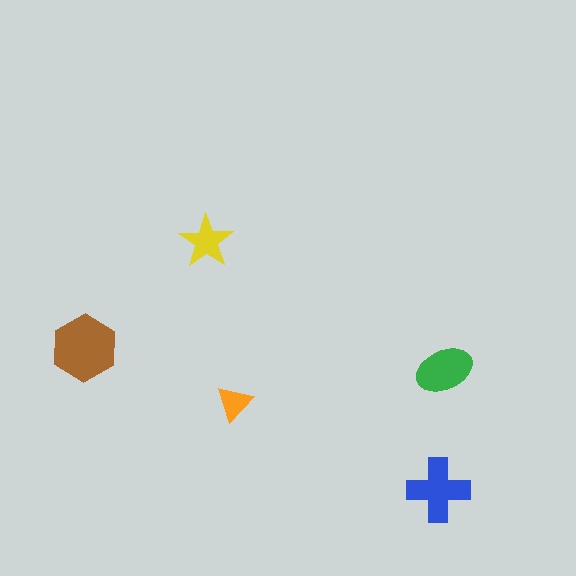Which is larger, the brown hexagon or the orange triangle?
The brown hexagon.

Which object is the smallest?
The orange triangle.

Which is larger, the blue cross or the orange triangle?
The blue cross.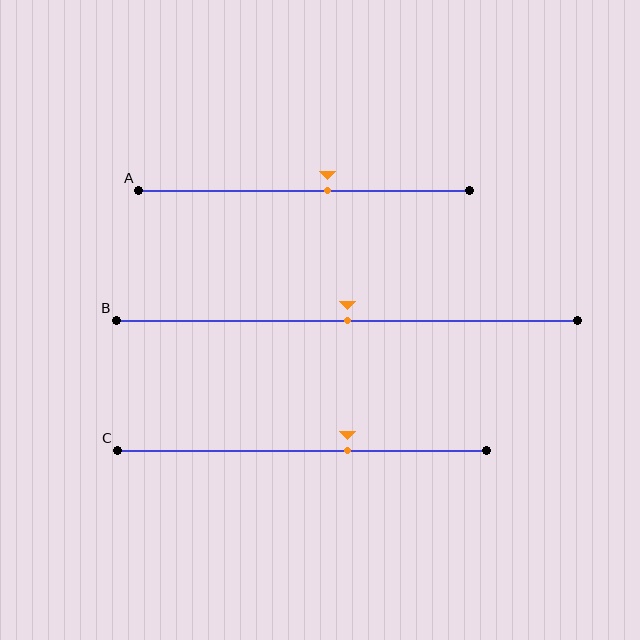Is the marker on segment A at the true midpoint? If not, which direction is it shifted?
No, the marker on segment A is shifted to the right by about 7% of the segment length.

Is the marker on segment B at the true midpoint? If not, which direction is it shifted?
Yes, the marker on segment B is at the true midpoint.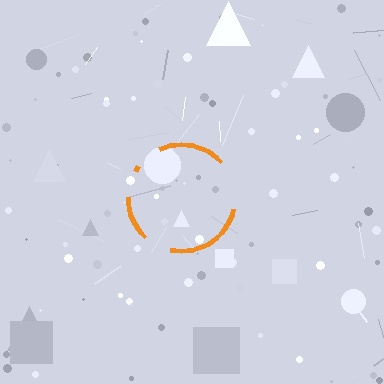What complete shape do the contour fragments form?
The contour fragments form a circle.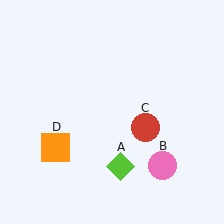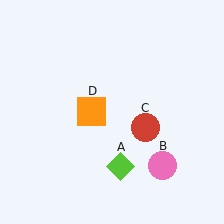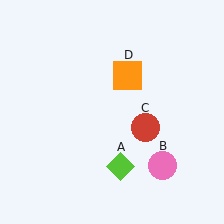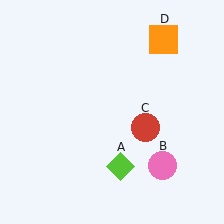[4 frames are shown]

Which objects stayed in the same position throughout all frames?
Lime diamond (object A) and pink circle (object B) and red circle (object C) remained stationary.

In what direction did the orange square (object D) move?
The orange square (object D) moved up and to the right.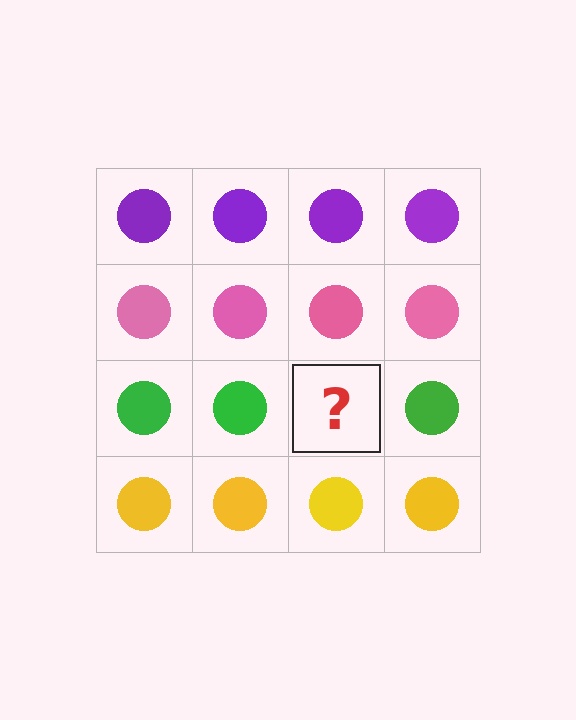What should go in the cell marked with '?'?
The missing cell should contain a green circle.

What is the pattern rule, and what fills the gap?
The rule is that each row has a consistent color. The gap should be filled with a green circle.